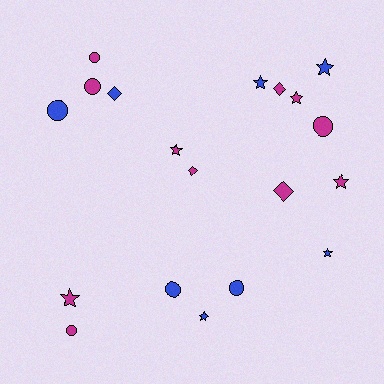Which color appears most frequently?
Magenta, with 11 objects.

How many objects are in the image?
There are 19 objects.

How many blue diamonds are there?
There is 1 blue diamond.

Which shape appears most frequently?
Star, with 8 objects.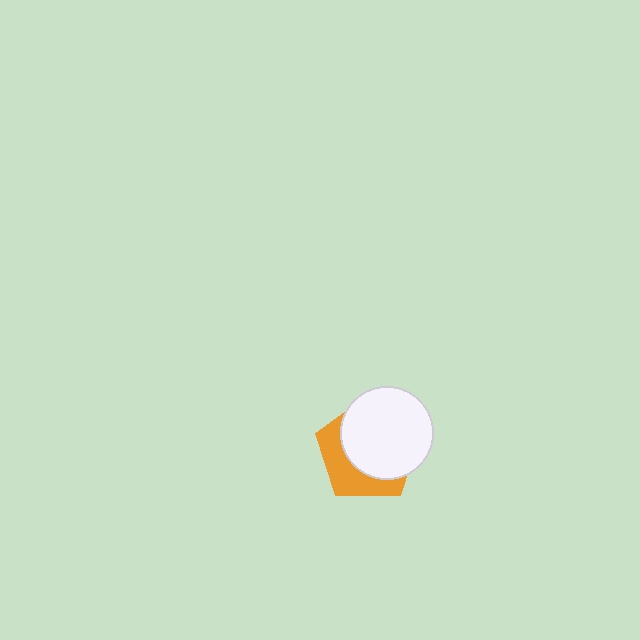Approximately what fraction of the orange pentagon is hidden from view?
Roughly 64% of the orange pentagon is hidden behind the white circle.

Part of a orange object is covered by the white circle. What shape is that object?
It is a pentagon.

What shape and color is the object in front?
The object in front is a white circle.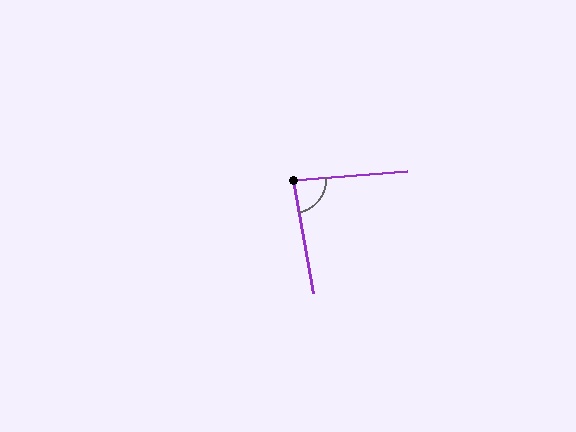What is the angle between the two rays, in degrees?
Approximately 84 degrees.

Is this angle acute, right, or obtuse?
It is acute.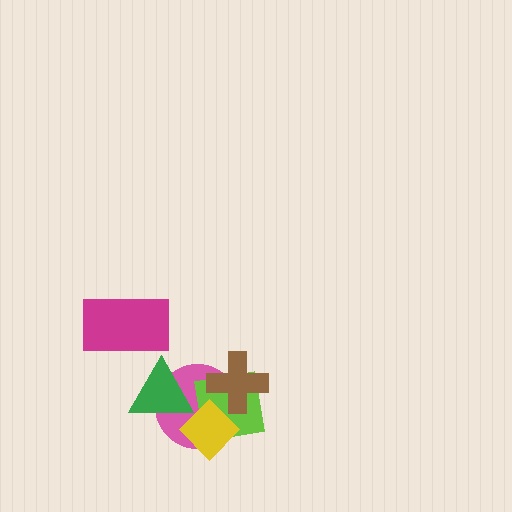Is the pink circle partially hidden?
Yes, it is partially covered by another shape.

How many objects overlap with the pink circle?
4 objects overlap with the pink circle.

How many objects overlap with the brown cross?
3 objects overlap with the brown cross.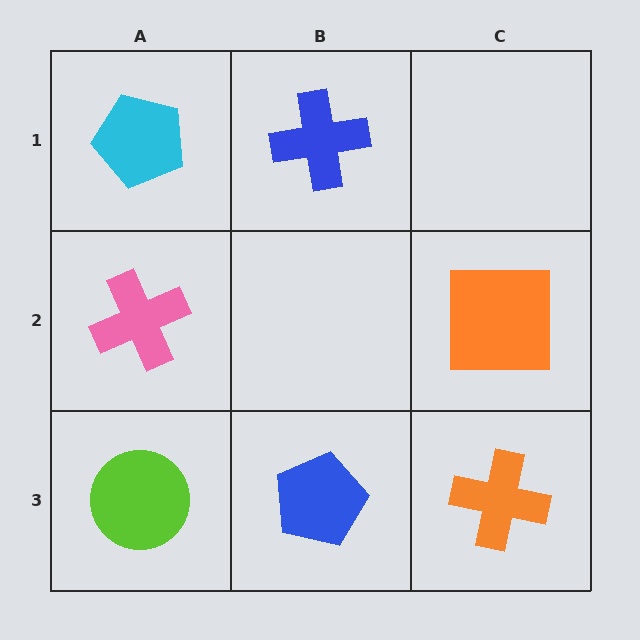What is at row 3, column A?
A lime circle.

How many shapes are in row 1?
2 shapes.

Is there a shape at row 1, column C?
No, that cell is empty.